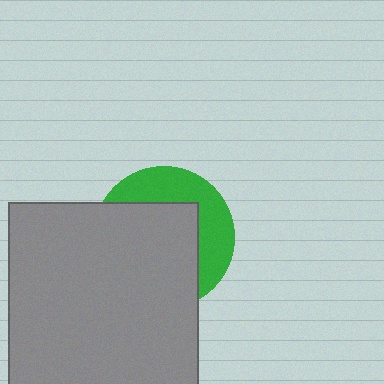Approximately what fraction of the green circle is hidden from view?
Roughly 64% of the green circle is hidden behind the gray square.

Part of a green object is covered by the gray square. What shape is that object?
It is a circle.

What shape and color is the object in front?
The object in front is a gray square.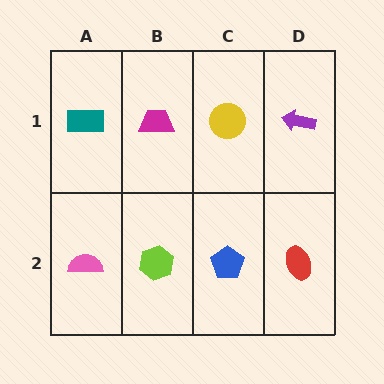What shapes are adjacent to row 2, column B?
A magenta trapezoid (row 1, column B), a pink semicircle (row 2, column A), a blue pentagon (row 2, column C).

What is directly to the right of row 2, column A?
A lime hexagon.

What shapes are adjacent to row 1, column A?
A pink semicircle (row 2, column A), a magenta trapezoid (row 1, column B).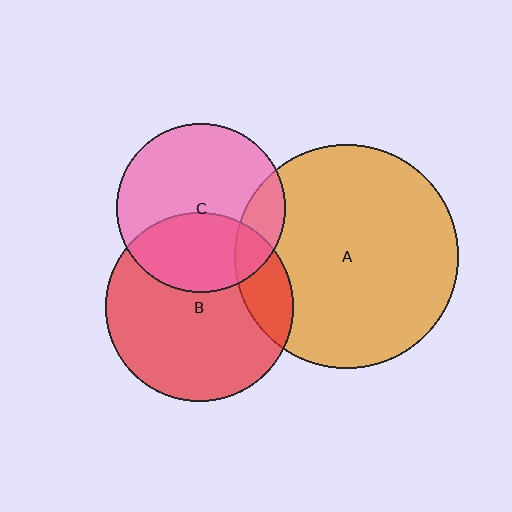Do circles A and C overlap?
Yes.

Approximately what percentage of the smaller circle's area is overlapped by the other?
Approximately 15%.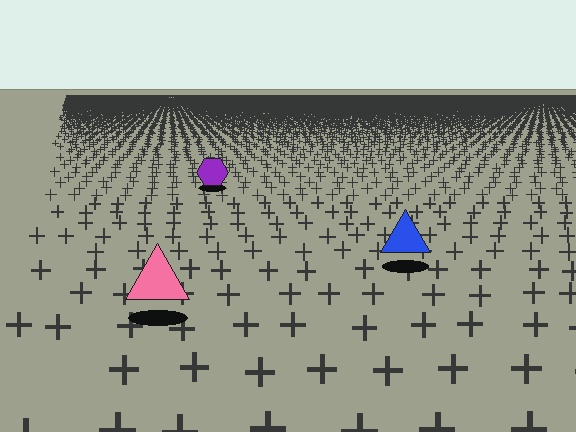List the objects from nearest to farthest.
From nearest to farthest: the pink triangle, the blue triangle, the purple hexagon.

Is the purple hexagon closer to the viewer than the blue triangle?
No. The blue triangle is closer — you can tell from the texture gradient: the ground texture is coarser near it.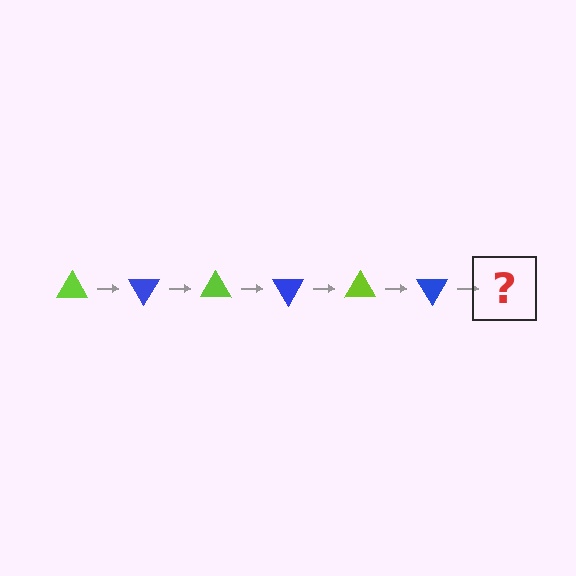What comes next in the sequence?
The next element should be a lime triangle, rotated 360 degrees from the start.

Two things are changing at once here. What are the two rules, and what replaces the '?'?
The two rules are that it rotates 60 degrees each step and the color cycles through lime and blue. The '?' should be a lime triangle, rotated 360 degrees from the start.